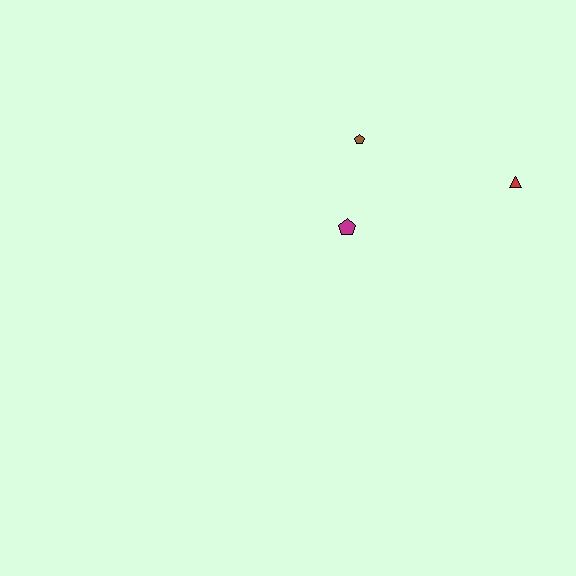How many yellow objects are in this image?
There are no yellow objects.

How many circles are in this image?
There are no circles.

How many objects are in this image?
There are 3 objects.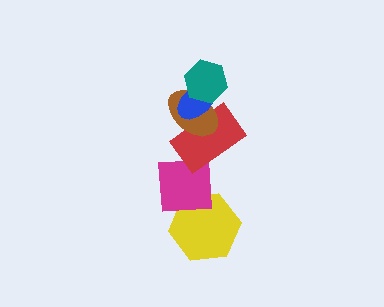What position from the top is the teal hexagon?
The teal hexagon is 1st from the top.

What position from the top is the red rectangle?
The red rectangle is 4th from the top.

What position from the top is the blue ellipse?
The blue ellipse is 2nd from the top.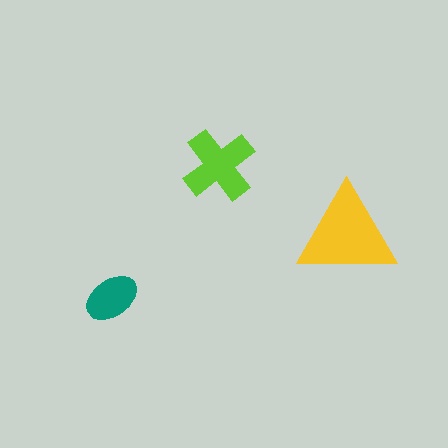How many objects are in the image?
There are 3 objects in the image.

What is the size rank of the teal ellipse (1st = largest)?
3rd.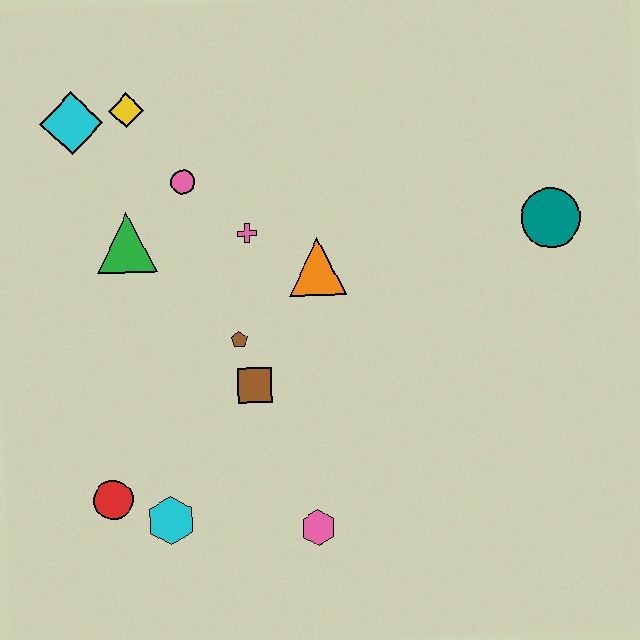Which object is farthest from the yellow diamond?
The pink hexagon is farthest from the yellow diamond.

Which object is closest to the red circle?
The cyan hexagon is closest to the red circle.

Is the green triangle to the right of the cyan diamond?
Yes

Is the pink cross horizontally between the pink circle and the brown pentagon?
No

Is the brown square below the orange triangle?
Yes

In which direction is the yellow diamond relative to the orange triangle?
The yellow diamond is to the left of the orange triangle.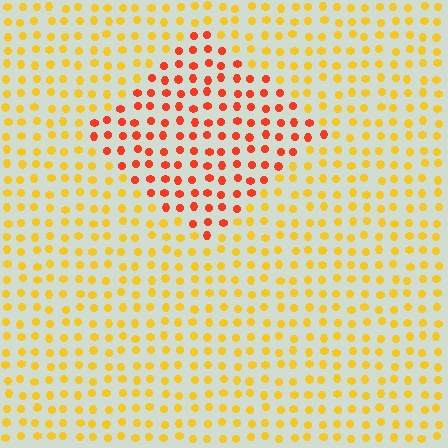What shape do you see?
I see a diamond.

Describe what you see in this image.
The image is filled with small yellow elements in a uniform arrangement. A diamond-shaped region is visible where the elements are tinted to a slightly different hue, forming a subtle color boundary.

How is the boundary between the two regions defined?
The boundary is defined purely by a slight shift in hue (about 40 degrees). Spacing, size, and orientation are identical on both sides.